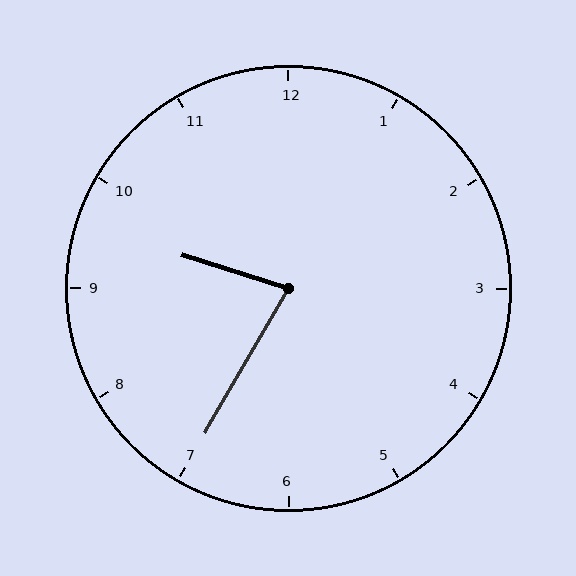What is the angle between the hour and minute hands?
Approximately 78 degrees.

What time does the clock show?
9:35.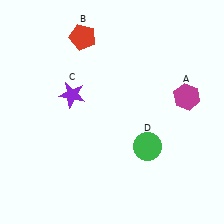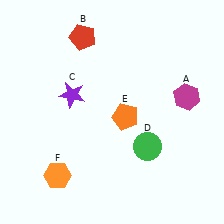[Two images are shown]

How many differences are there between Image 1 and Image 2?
There are 2 differences between the two images.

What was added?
An orange pentagon (E), an orange hexagon (F) were added in Image 2.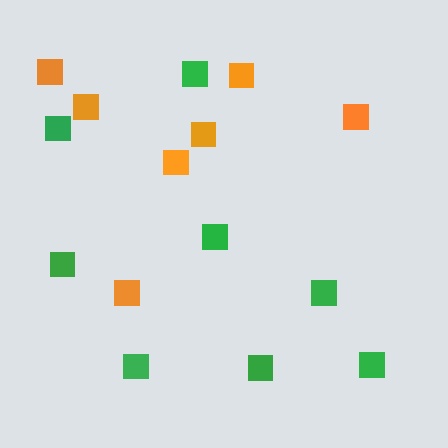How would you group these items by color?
There are 2 groups: one group of orange squares (7) and one group of green squares (8).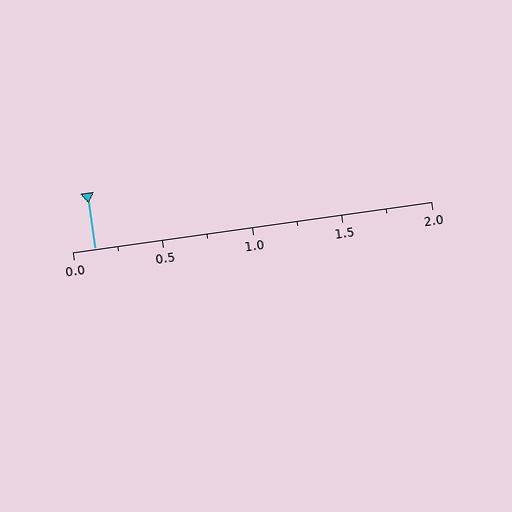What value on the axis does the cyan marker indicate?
The marker indicates approximately 0.12.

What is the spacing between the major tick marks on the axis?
The major ticks are spaced 0.5 apart.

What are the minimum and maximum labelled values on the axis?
The axis runs from 0.0 to 2.0.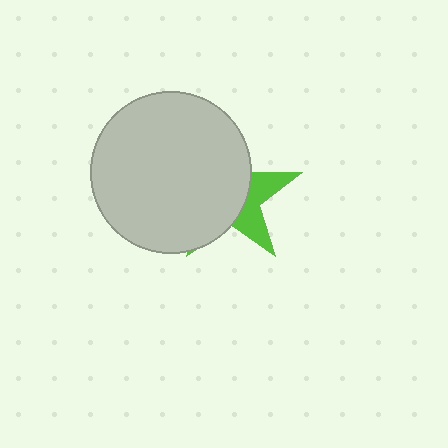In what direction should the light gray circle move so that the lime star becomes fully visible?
The light gray circle should move left. That is the shortest direction to clear the overlap and leave the lime star fully visible.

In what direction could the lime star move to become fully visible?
The lime star could move right. That would shift it out from behind the light gray circle entirely.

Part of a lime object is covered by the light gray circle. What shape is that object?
It is a star.